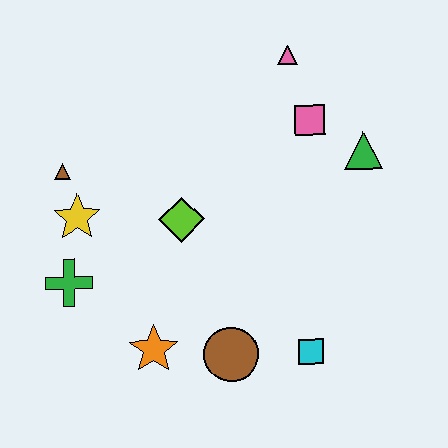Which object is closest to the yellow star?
The brown triangle is closest to the yellow star.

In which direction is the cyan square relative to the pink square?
The cyan square is below the pink square.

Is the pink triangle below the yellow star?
No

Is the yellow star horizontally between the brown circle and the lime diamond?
No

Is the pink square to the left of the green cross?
No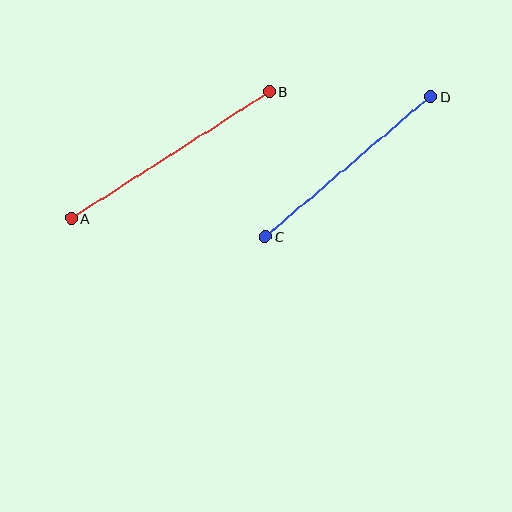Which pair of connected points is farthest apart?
Points A and B are farthest apart.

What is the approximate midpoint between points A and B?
The midpoint is at approximately (170, 155) pixels.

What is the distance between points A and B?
The distance is approximately 235 pixels.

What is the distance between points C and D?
The distance is approximately 216 pixels.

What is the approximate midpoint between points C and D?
The midpoint is at approximately (348, 167) pixels.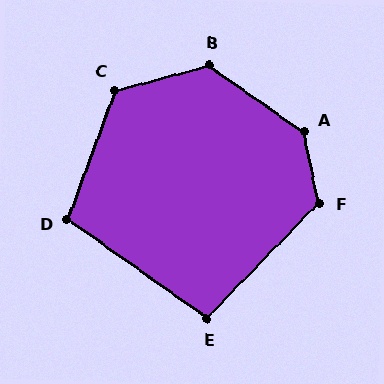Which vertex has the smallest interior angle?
E, at approximately 99 degrees.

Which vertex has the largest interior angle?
A, at approximately 136 degrees.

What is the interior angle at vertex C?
Approximately 125 degrees (obtuse).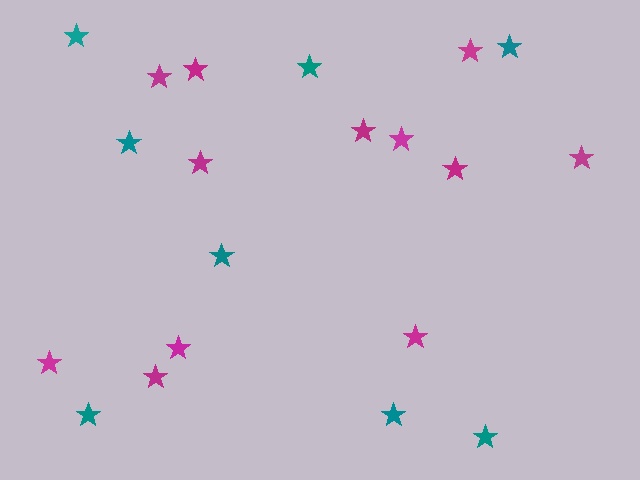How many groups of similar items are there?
There are 2 groups: one group of magenta stars (12) and one group of teal stars (8).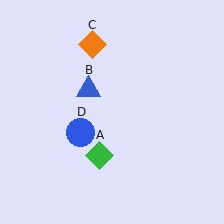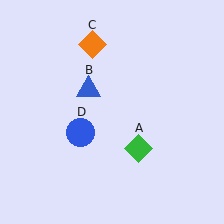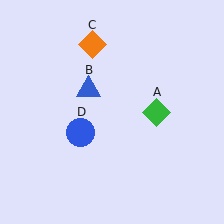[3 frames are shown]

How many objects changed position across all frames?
1 object changed position: green diamond (object A).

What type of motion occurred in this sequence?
The green diamond (object A) rotated counterclockwise around the center of the scene.